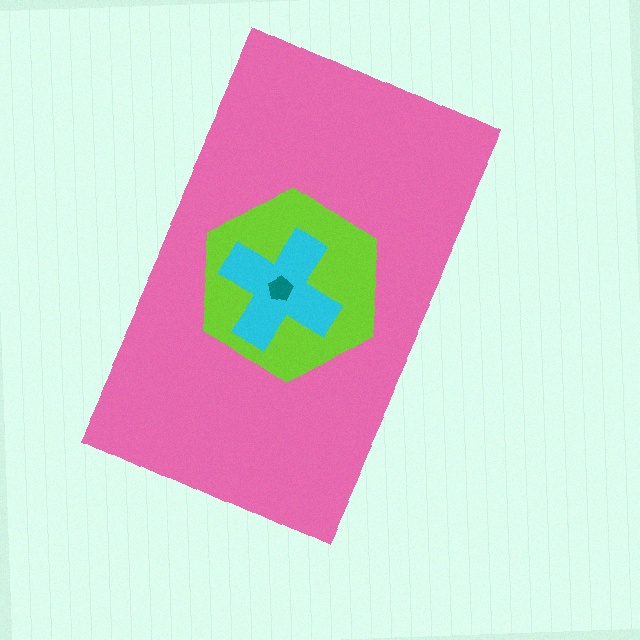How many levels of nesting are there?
4.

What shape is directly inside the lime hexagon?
The cyan cross.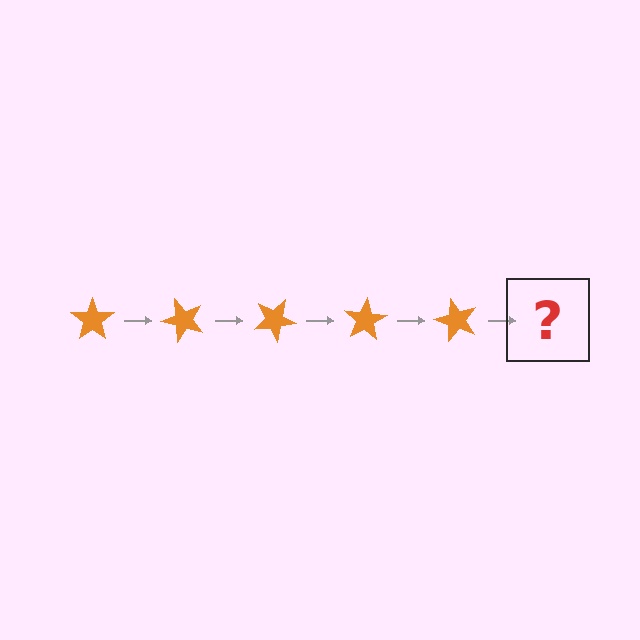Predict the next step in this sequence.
The next step is an orange star rotated 250 degrees.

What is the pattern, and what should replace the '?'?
The pattern is that the star rotates 50 degrees each step. The '?' should be an orange star rotated 250 degrees.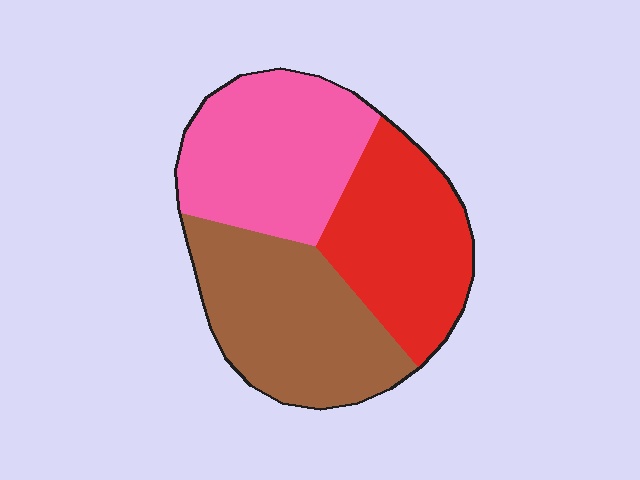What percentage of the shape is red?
Red covers roughly 30% of the shape.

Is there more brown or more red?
Brown.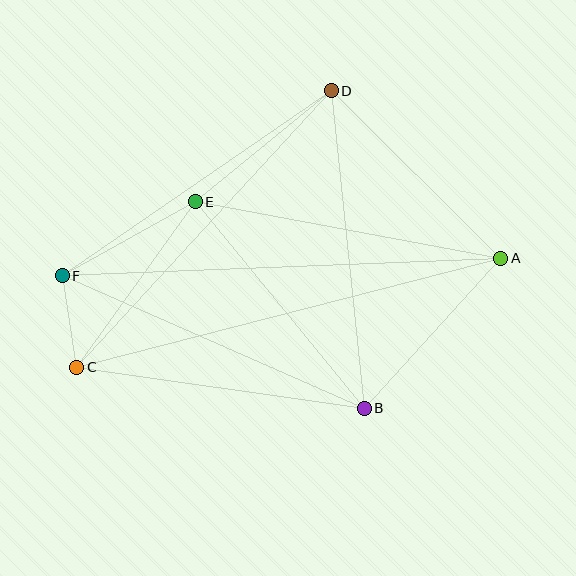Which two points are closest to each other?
Points C and F are closest to each other.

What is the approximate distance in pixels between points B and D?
The distance between B and D is approximately 319 pixels.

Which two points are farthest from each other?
Points A and F are farthest from each other.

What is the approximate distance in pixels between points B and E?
The distance between B and E is approximately 267 pixels.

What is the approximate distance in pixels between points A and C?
The distance between A and C is approximately 437 pixels.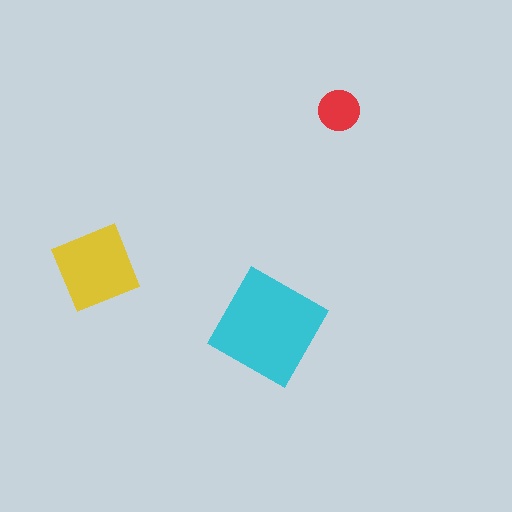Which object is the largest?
The cyan square.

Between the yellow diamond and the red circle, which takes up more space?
The yellow diamond.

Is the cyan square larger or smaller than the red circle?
Larger.